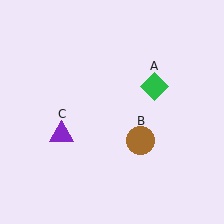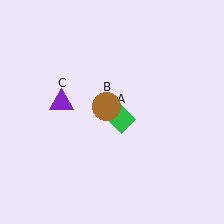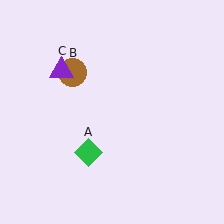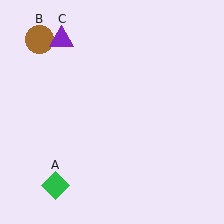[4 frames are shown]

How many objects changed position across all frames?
3 objects changed position: green diamond (object A), brown circle (object B), purple triangle (object C).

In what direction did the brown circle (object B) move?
The brown circle (object B) moved up and to the left.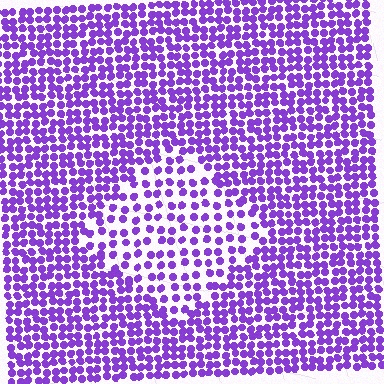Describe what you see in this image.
The image contains small purple elements arranged at two different densities. A diamond-shaped region is visible where the elements are less densely packed than the surrounding area.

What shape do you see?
I see a diamond.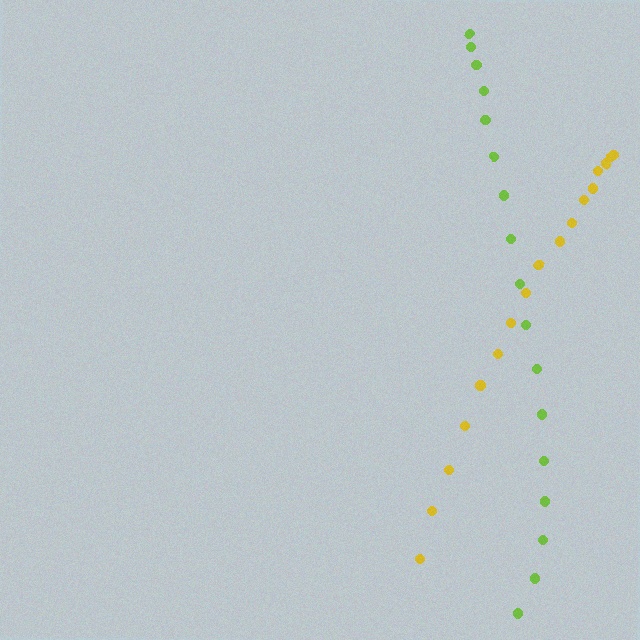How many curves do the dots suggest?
There are 2 distinct paths.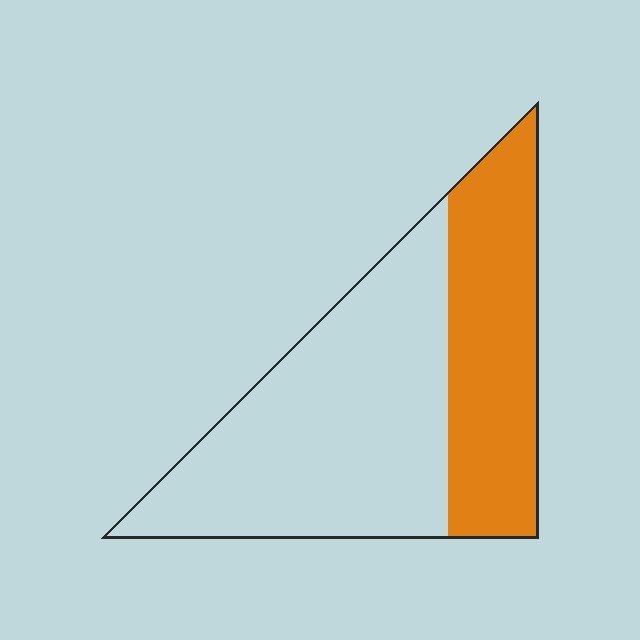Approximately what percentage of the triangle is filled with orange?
Approximately 35%.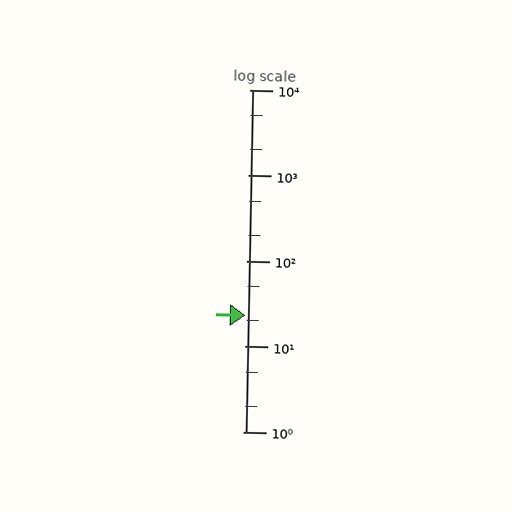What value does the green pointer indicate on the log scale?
The pointer indicates approximately 23.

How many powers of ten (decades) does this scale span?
The scale spans 4 decades, from 1 to 10000.